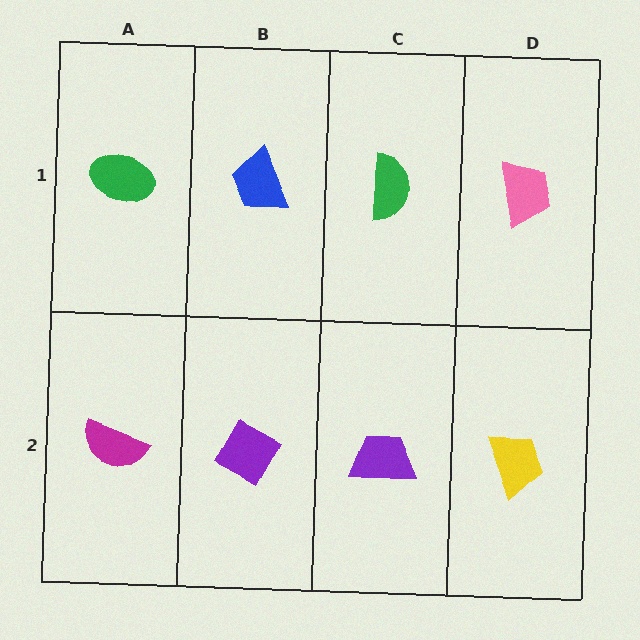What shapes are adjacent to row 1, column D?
A yellow trapezoid (row 2, column D), a green semicircle (row 1, column C).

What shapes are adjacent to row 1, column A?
A magenta semicircle (row 2, column A), a blue trapezoid (row 1, column B).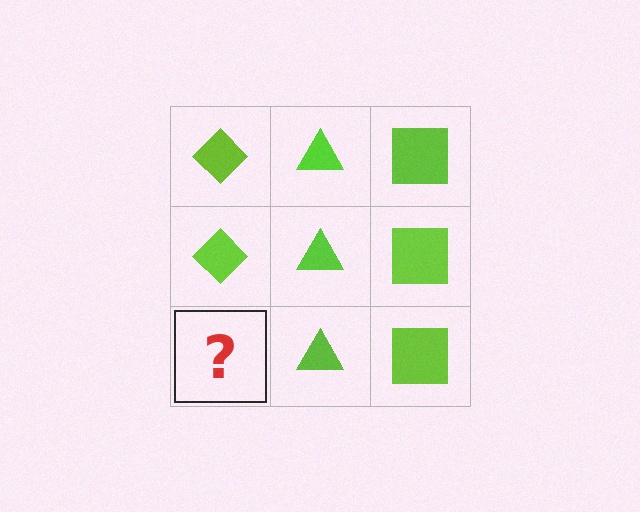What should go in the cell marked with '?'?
The missing cell should contain a lime diamond.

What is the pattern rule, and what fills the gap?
The rule is that each column has a consistent shape. The gap should be filled with a lime diamond.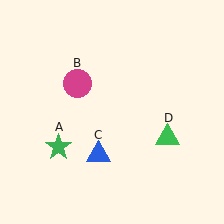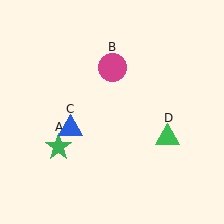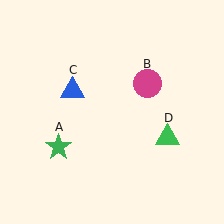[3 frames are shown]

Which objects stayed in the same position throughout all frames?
Green star (object A) and green triangle (object D) remained stationary.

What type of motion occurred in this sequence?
The magenta circle (object B), blue triangle (object C) rotated clockwise around the center of the scene.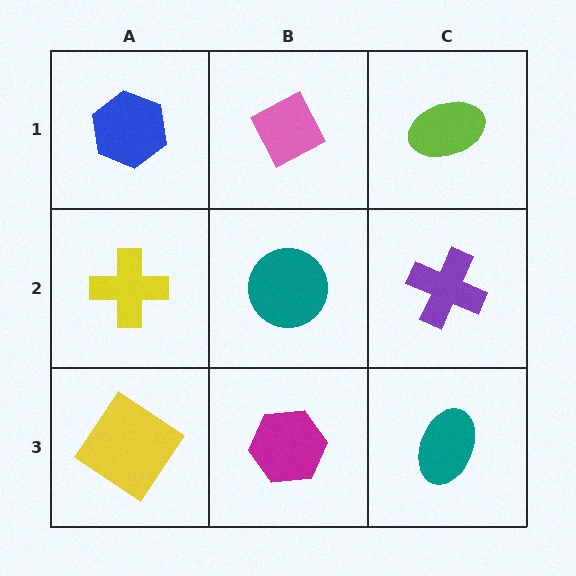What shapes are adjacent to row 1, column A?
A yellow cross (row 2, column A), a pink diamond (row 1, column B).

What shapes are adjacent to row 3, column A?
A yellow cross (row 2, column A), a magenta hexagon (row 3, column B).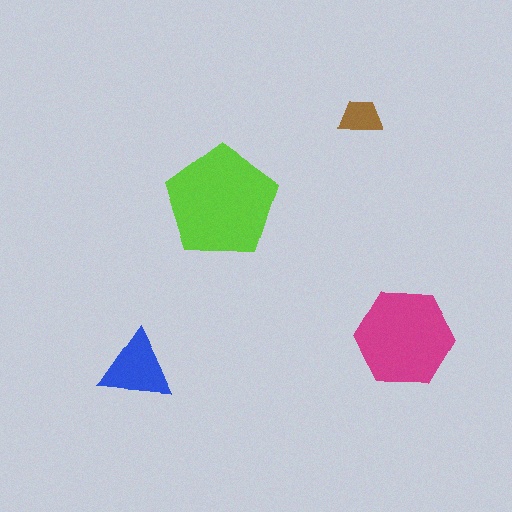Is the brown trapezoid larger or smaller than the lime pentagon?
Smaller.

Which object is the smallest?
The brown trapezoid.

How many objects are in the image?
There are 4 objects in the image.